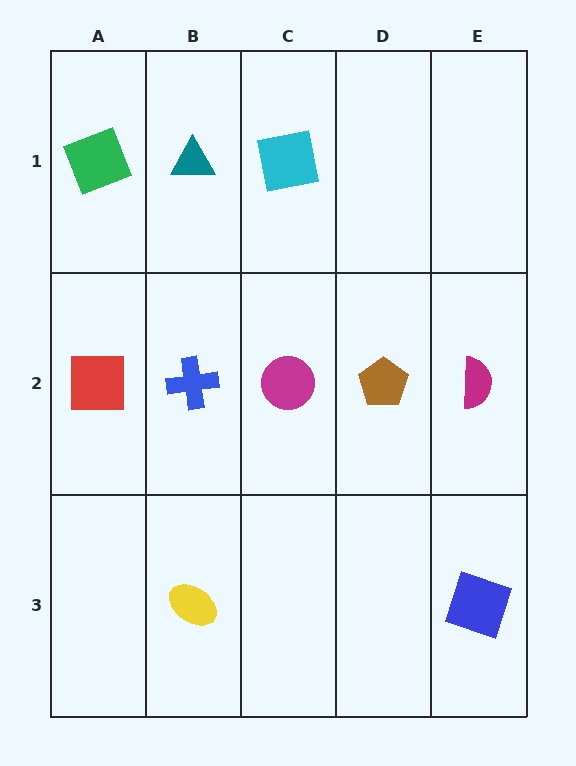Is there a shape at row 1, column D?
No, that cell is empty.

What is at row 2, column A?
A red square.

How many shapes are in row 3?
2 shapes.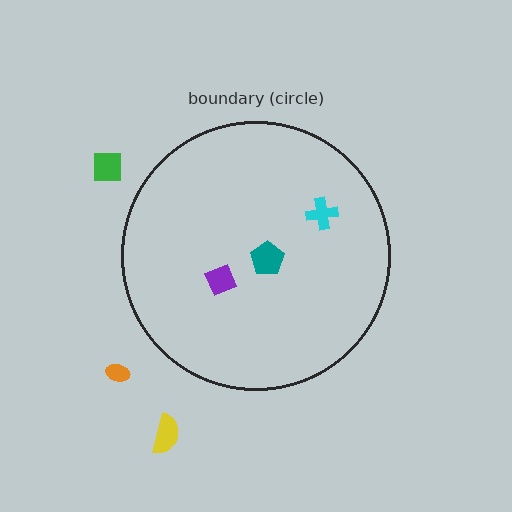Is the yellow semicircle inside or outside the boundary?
Outside.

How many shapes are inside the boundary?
3 inside, 3 outside.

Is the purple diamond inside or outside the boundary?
Inside.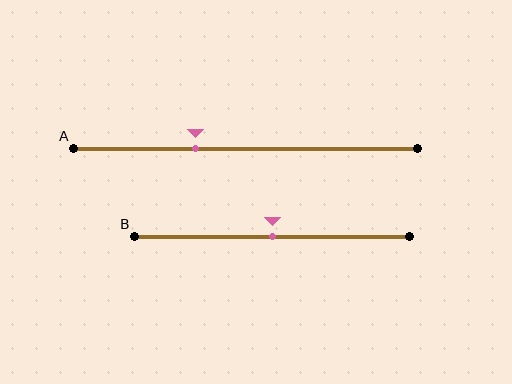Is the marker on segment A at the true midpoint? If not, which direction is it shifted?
No, the marker on segment A is shifted to the left by about 15% of the segment length.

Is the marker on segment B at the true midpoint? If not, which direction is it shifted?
Yes, the marker on segment B is at the true midpoint.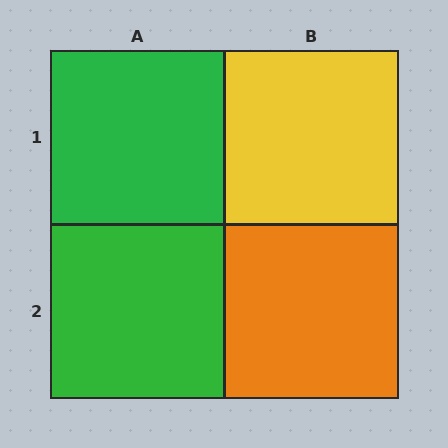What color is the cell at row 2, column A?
Green.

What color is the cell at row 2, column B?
Orange.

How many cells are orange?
1 cell is orange.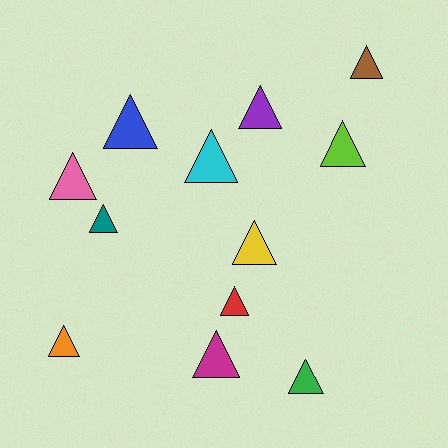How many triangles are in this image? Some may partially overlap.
There are 12 triangles.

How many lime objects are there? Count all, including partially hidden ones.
There is 1 lime object.